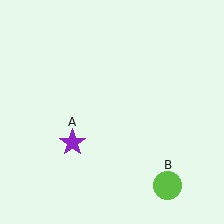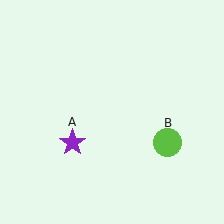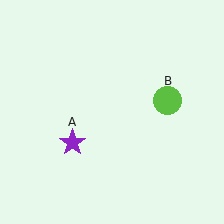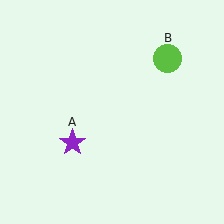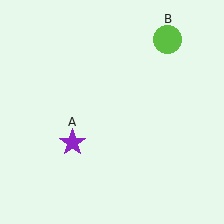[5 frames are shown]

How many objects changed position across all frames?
1 object changed position: lime circle (object B).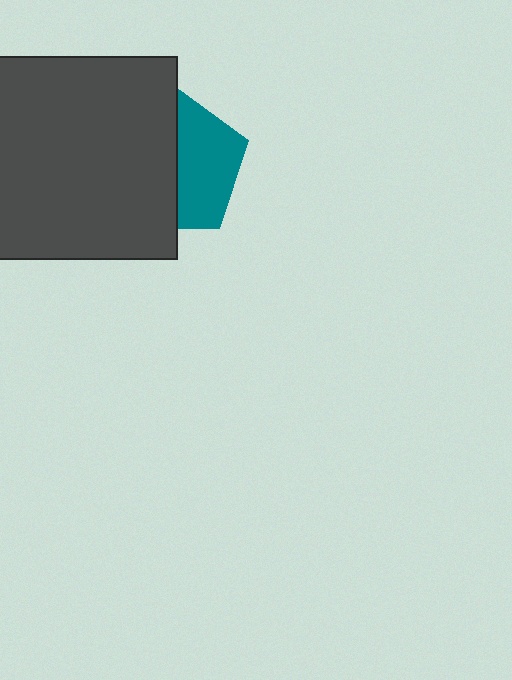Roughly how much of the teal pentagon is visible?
About half of it is visible (roughly 46%).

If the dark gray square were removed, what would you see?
You would see the complete teal pentagon.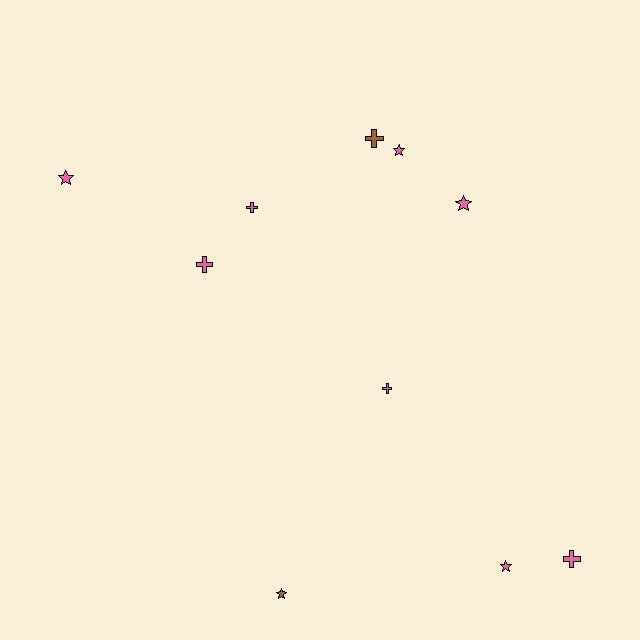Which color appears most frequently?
Pink, with 8 objects.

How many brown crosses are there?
There is 1 brown cross.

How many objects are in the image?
There are 10 objects.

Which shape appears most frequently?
Cross, with 5 objects.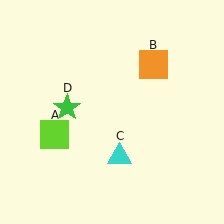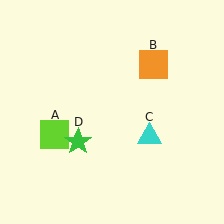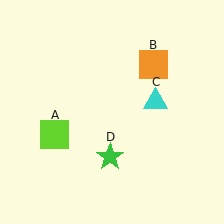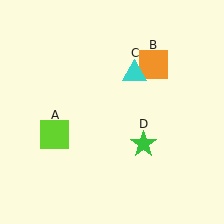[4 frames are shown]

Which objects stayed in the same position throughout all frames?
Lime square (object A) and orange square (object B) remained stationary.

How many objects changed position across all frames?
2 objects changed position: cyan triangle (object C), green star (object D).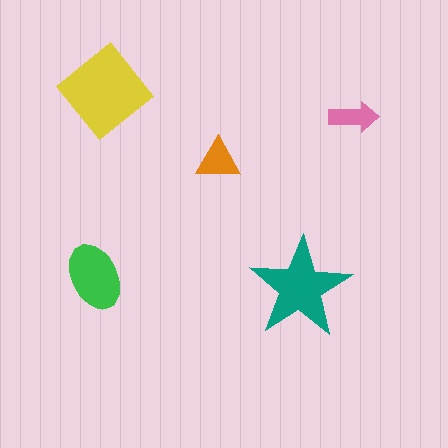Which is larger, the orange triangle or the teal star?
The teal star.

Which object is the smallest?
The pink arrow.